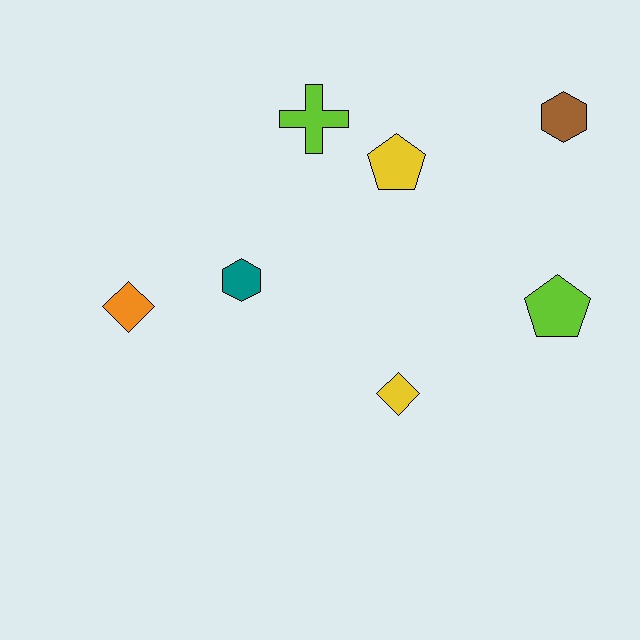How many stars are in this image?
There are no stars.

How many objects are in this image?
There are 7 objects.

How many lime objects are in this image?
There are 2 lime objects.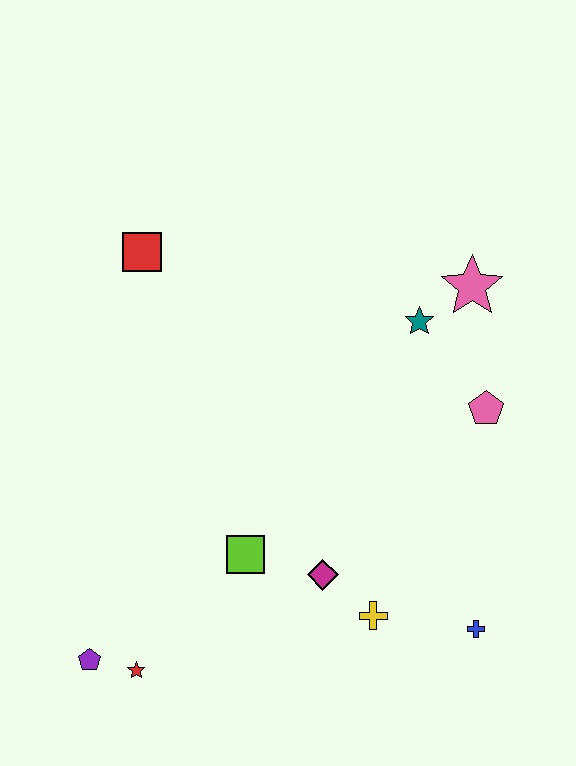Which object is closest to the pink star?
The teal star is closest to the pink star.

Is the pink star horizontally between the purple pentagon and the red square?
No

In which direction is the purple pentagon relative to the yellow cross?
The purple pentagon is to the left of the yellow cross.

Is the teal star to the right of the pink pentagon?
No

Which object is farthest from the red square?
The blue cross is farthest from the red square.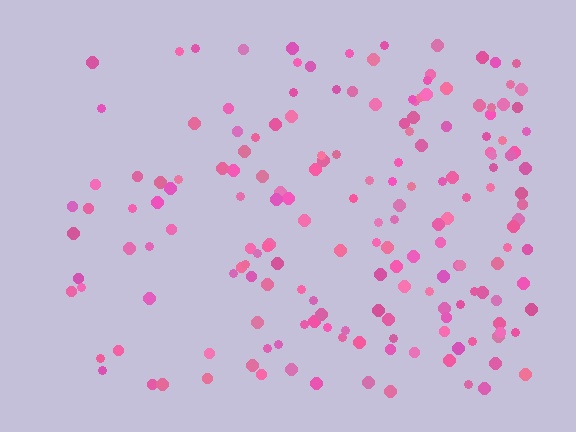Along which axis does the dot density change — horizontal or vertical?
Horizontal.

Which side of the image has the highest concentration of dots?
The right.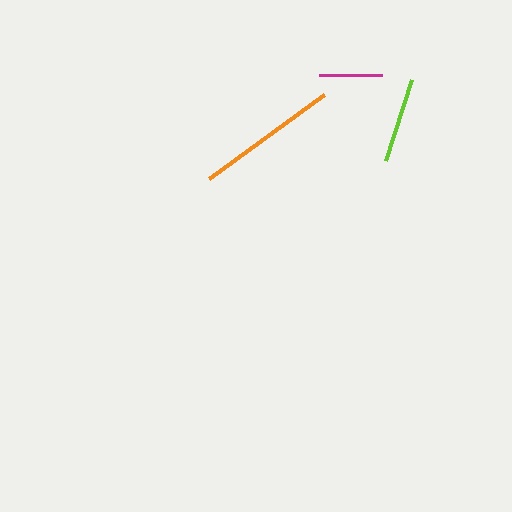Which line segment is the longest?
The orange line is the longest at approximately 143 pixels.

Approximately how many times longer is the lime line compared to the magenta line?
The lime line is approximately 1.4 times the length of the magenta line.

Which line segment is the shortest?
The magenta line is the shortest at approximately 63 pixels.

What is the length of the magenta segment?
The magenta segment is approximately 63 pixels long.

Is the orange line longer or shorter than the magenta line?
The orange line is longer than the magenta line.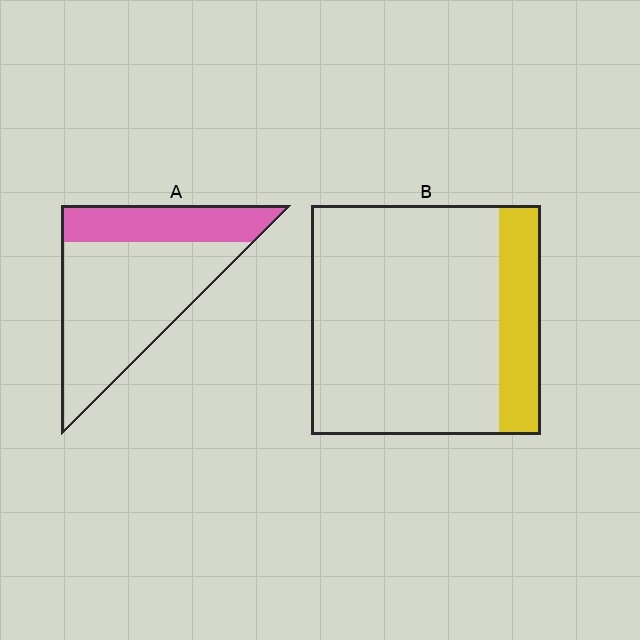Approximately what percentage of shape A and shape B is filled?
A is approximately 30% and B is approximately 20%.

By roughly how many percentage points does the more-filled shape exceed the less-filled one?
By roughly 10 percentage points (A over B).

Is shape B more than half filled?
No.